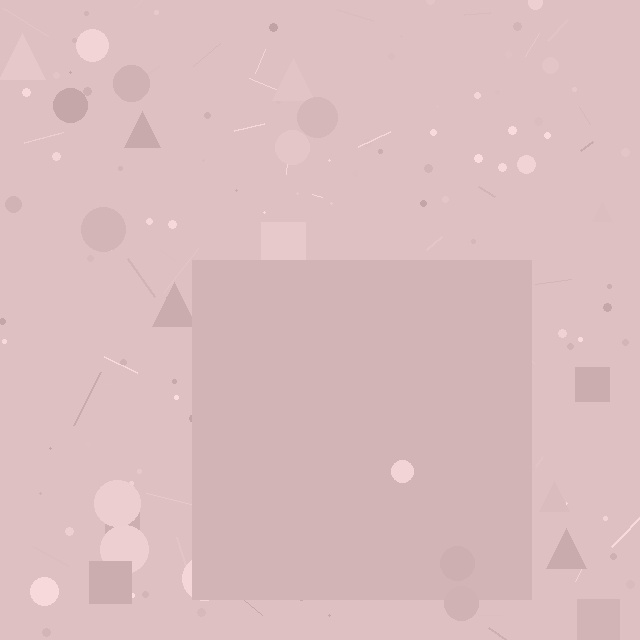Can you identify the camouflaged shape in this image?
The camouflaged shape is a square.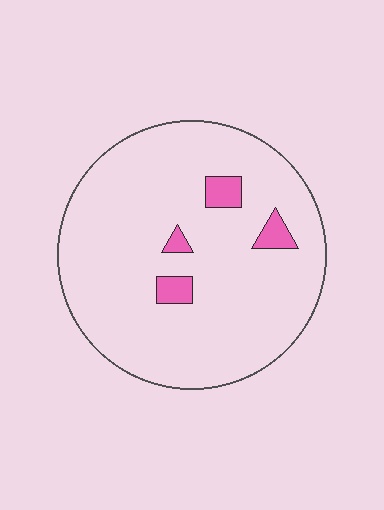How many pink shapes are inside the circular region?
4.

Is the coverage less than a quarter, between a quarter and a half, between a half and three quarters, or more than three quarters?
Less than a quarter.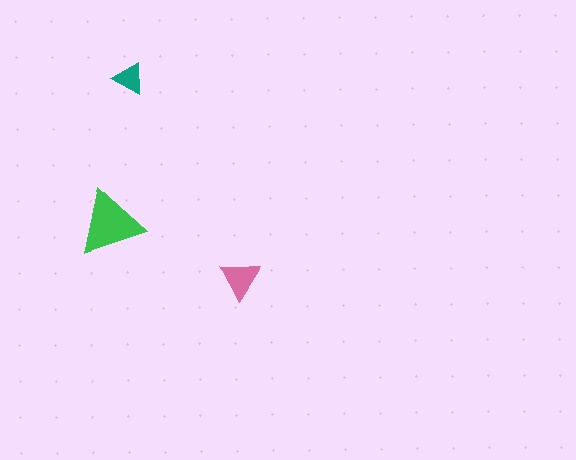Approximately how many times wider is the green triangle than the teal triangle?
About 2 times wider.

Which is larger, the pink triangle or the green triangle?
The green one.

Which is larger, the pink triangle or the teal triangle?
The pink one.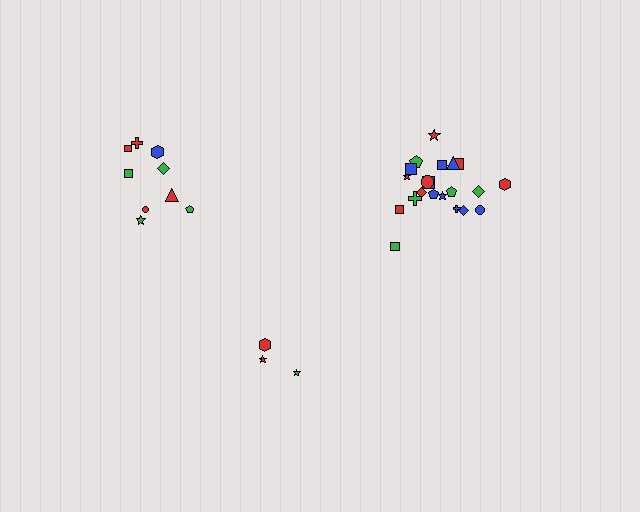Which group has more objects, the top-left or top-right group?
The top-right group.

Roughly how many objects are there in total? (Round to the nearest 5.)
Roughly 35 objects in total.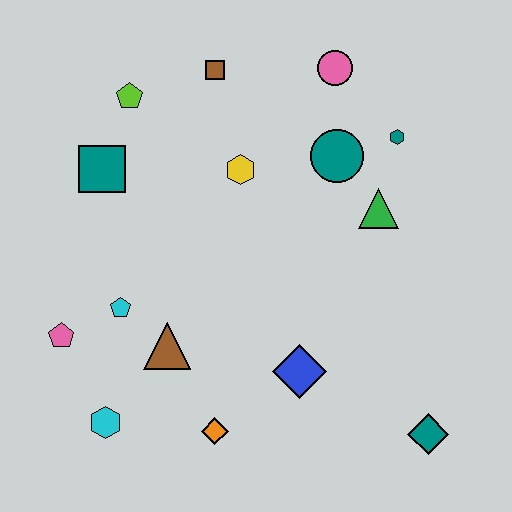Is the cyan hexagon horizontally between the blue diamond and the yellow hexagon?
No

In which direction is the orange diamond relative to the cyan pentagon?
The orange diamond is below the cyan pentagon.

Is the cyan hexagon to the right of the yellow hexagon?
No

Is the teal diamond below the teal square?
Yes